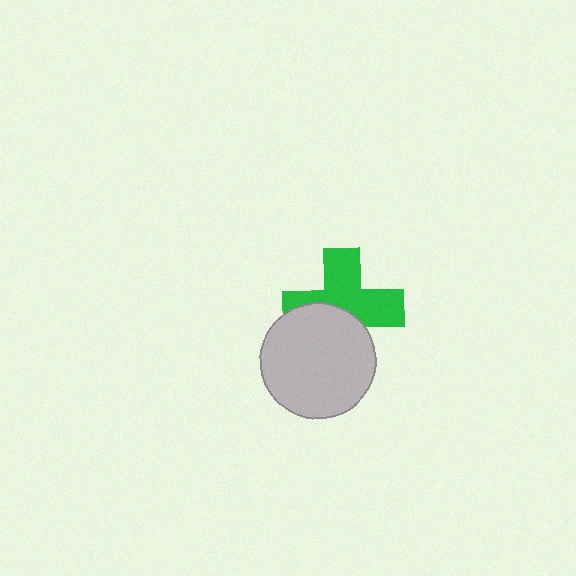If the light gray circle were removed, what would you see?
You would see the complete green cross.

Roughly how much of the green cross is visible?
About half of it is visible (roughly 58%).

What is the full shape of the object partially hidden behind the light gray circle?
The partially hidden object is a green cross.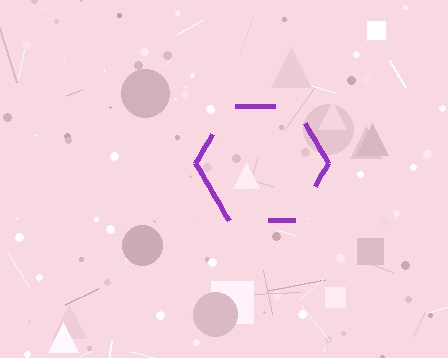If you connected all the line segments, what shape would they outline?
They would outline a hexagon.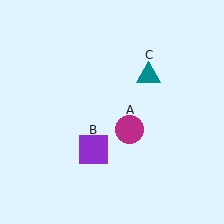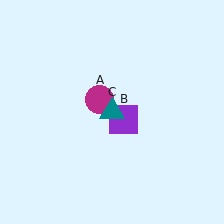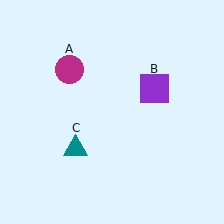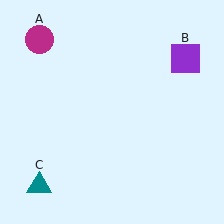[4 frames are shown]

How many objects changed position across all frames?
3 objects changed position: magenta circle (object A), purple square (object B), teal triangle (object C).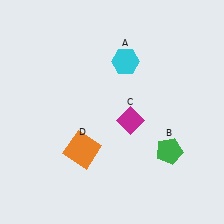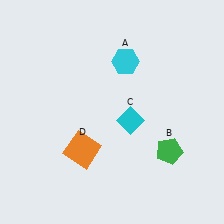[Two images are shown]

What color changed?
The diamond (C) changed from magenta in Image 1 to cyan in Image 2.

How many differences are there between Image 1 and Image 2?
There is 1 difference between the two images.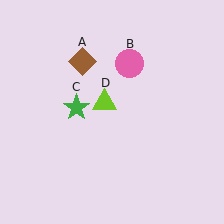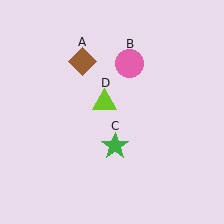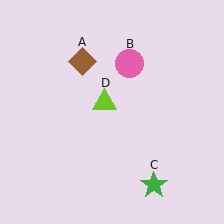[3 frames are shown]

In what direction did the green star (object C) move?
The green star (object C) moved down and to the right.